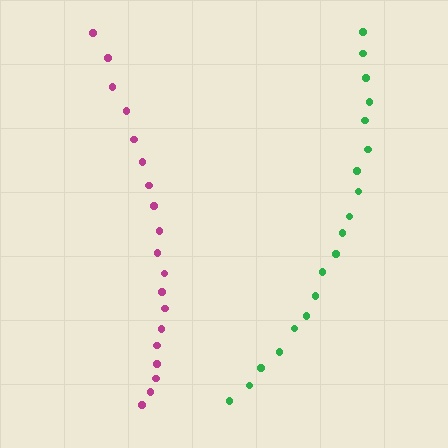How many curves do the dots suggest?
There are 2 distinct paths.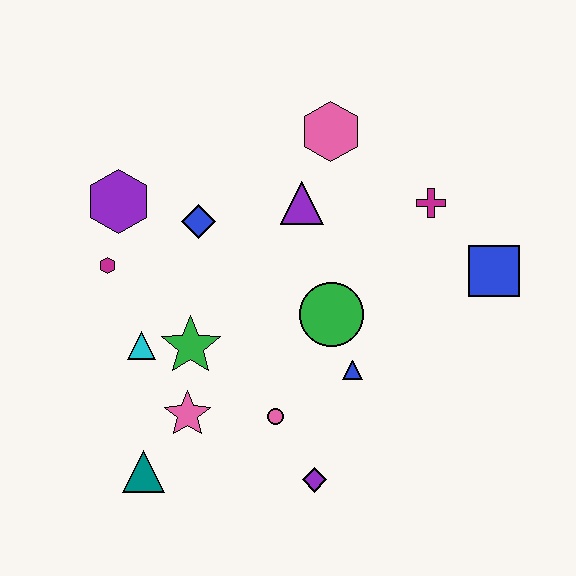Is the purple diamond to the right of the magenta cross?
No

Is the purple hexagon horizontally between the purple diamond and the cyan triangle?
No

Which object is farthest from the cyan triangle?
The blue square is farthest from the cyan triangle.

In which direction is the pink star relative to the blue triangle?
The pink star is to the left of the blue triangle.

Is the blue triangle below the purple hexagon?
Yes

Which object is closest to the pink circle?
The purple diamond is closest to the pink circle.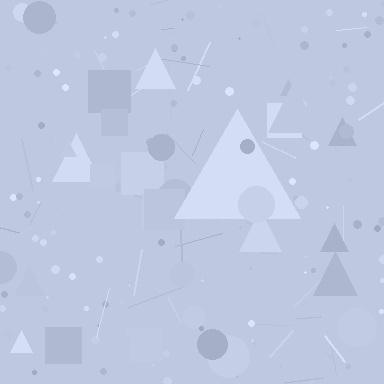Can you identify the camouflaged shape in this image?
The camouflaged shape is a triangle.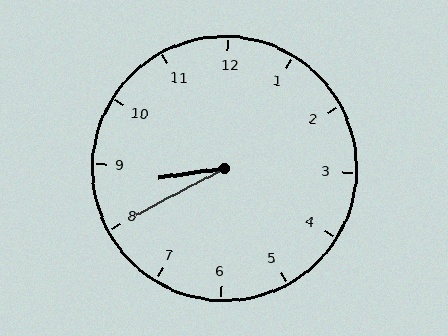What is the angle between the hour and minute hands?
Approximately 20 degrees.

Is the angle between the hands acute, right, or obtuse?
It is acute.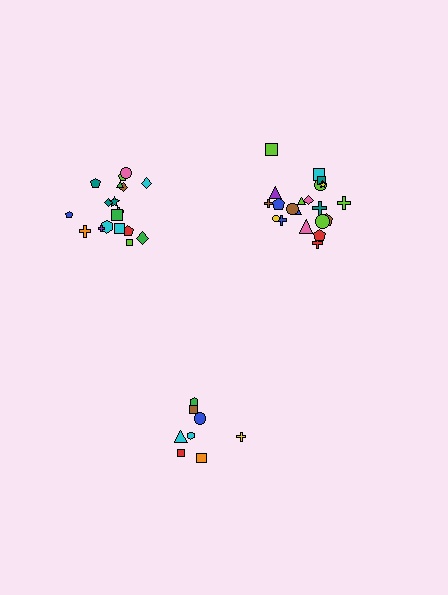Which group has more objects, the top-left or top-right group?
The top-right group.